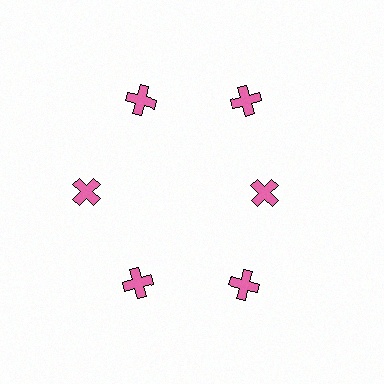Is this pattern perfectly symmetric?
No. The 6 pink crosses are arranged in a ring, but one element near the 3 o'clock position is pulled inward toward the center, breaking the 6-fold rotational symmetry.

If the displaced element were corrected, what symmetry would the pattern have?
It would have 6-fold rotational symmetry — the pattern would map onto itself every 60 degrees.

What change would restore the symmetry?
The symmetry would be restored by moving it outward, back onto the ring so that all 6 crosses sit at equal angles and equal distance from the center.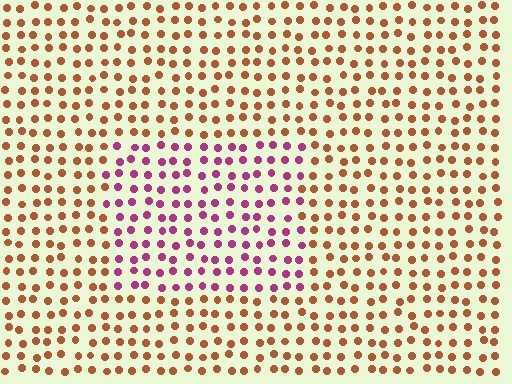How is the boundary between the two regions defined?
The boundary is defined purely by a slight shift in hue (about 58 degrees). Spacing, size, and orientation are identical on both sides.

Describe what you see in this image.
The image is filled with small brown elements in a uniform arrangement. A rectangle-shaped region is visible where the elements are tinted to a slightly different hue, forming a subtle color boundary.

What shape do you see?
I see a rectangle.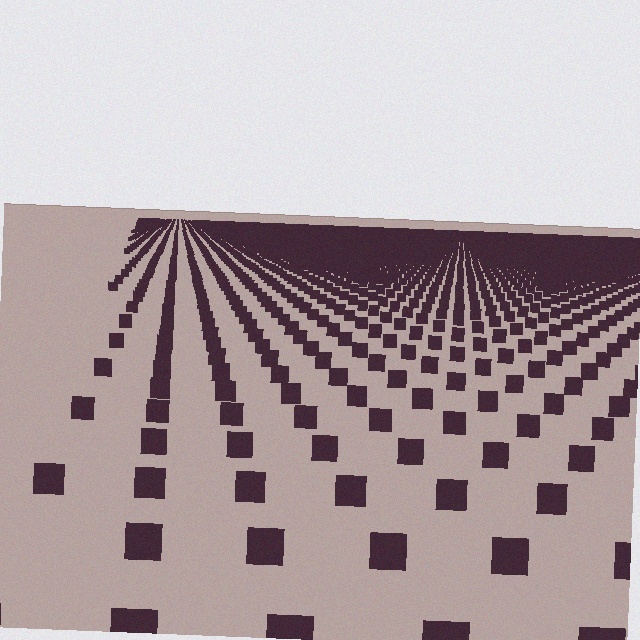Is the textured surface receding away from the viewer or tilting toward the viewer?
The surface is receding away from the viewer. Texture elements get smaller and denser toward the top.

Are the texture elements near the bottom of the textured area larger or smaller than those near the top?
Larger. Near the bottom, elements are closer to the viewer and appear at a bigger on-screen size.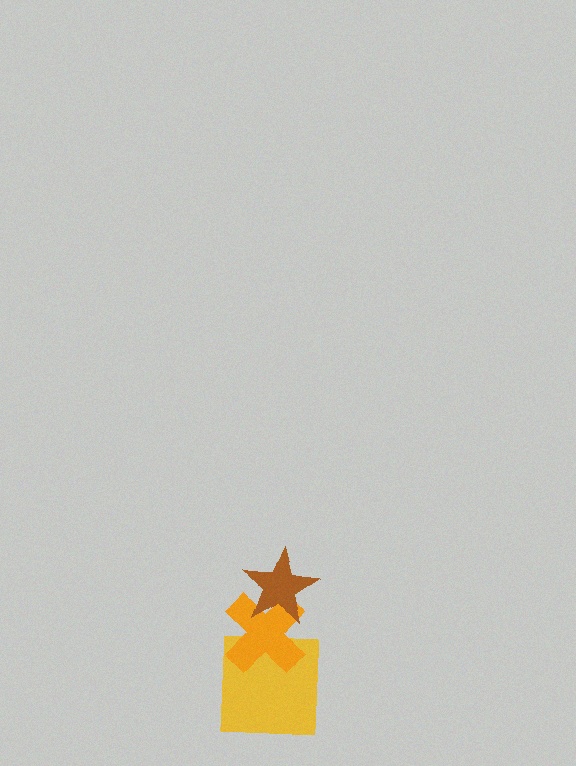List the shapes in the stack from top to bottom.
From top to bottom: the brown star, the orange cross, the yellow square.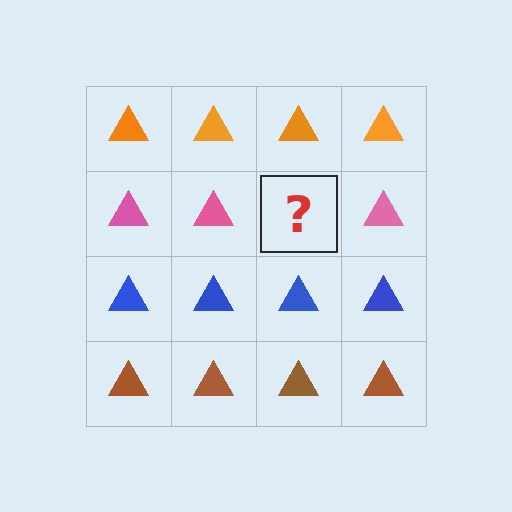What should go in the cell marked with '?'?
The missing cell should contain a pink triangle.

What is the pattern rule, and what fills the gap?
The rule is that each row has a consistent color. The gap should be filled with a pink triangle.